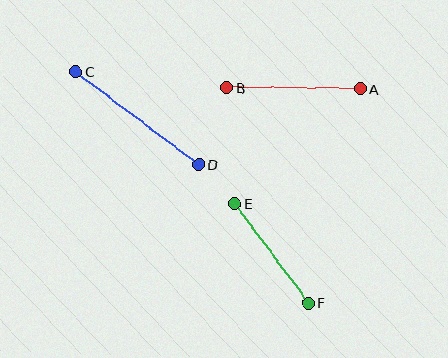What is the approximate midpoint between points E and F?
The midpoint is at approximately (272, 253) pixels.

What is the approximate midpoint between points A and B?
The midpoint is at approximately (293, 88) pixels.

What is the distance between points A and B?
The distance is approximately 134 pixels.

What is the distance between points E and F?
The distance is approximately 124 pixels.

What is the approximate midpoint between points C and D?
The midpoint is at approximately (137, 118) pixels.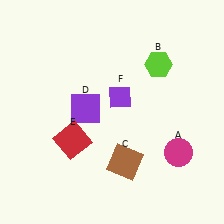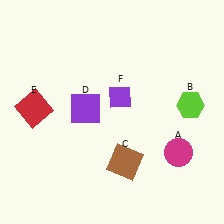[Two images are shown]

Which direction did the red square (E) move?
The red square (E) moved left.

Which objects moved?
The objects that moved are: the lime hexagon (B), the red square (E).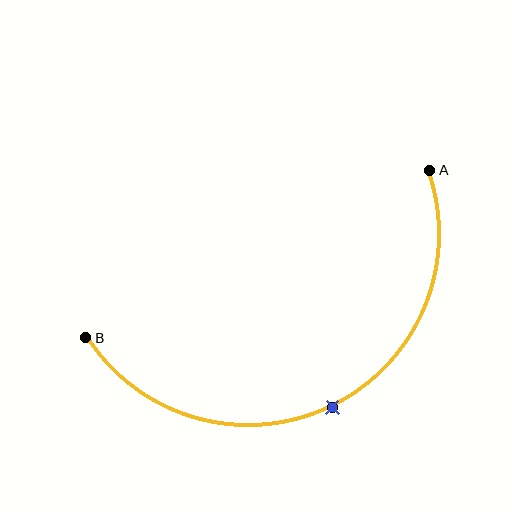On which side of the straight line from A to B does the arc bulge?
The arc bulges below the straight line connecting A and B.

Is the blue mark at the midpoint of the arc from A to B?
Yes. The blue mark lies on the arc at equal arc-length from both A and B — it is the arc midpoint.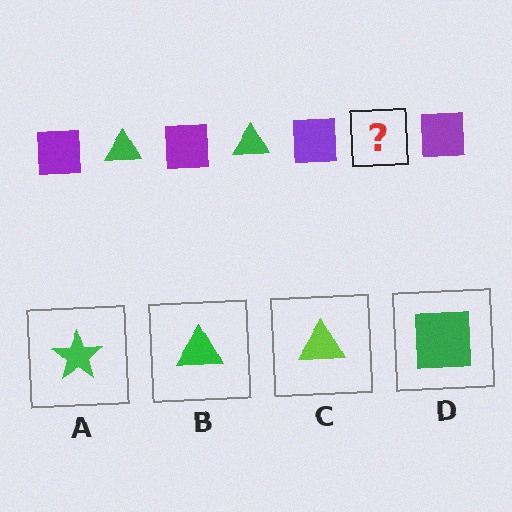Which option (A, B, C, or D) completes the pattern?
B.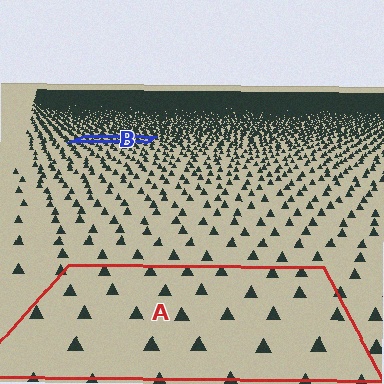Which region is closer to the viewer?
Region A is closer. The texture elements there are larger and more spread out.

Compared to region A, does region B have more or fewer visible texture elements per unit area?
Region B has more texture elements per unit area — they are packed more densely because it is farther away.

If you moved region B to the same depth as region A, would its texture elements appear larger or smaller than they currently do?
They would appear larger. At a closer depth, the same texture elements are projected at a bigger on-screen size.